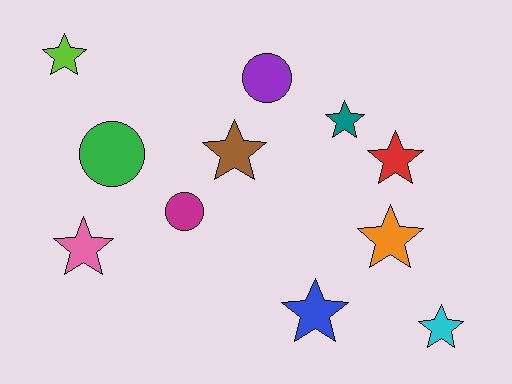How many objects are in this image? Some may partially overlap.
There are 11 objects.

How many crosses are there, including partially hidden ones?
There are no crosses.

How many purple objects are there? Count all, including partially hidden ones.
There is 1 purple object.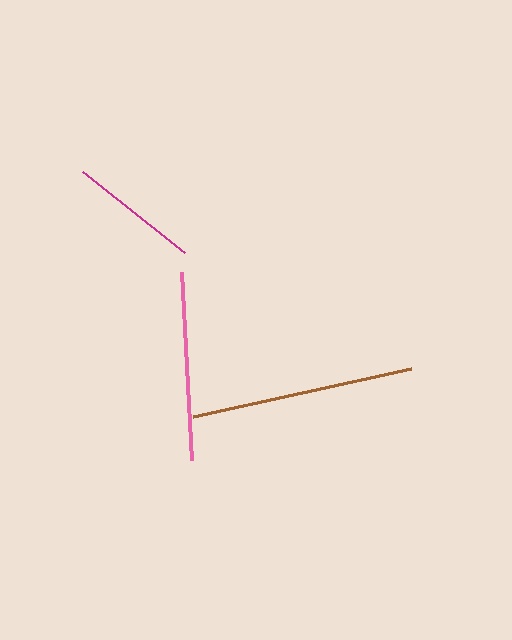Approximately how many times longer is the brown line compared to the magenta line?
The brown line is approximately 1.7 times the length of the magenta line.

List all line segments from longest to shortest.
From longest to shortest: brown, pink, magenta.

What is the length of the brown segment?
The brown segment is approximately 223 pixels long.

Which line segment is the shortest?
The magenta line is the shortest at approximately 129 pixels.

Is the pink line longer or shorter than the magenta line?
The pink line is longer than the magenta line.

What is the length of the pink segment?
The pink segment is approximately 189 pixels long.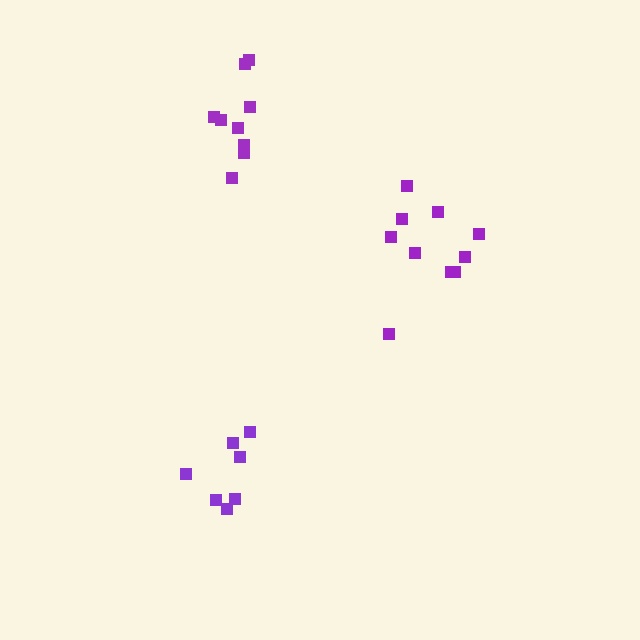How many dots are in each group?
Group 1: 9 dots, Group 2: 7 dots, Group 3: 10 dots (26 total).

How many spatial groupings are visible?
There are 3 spatial groupings.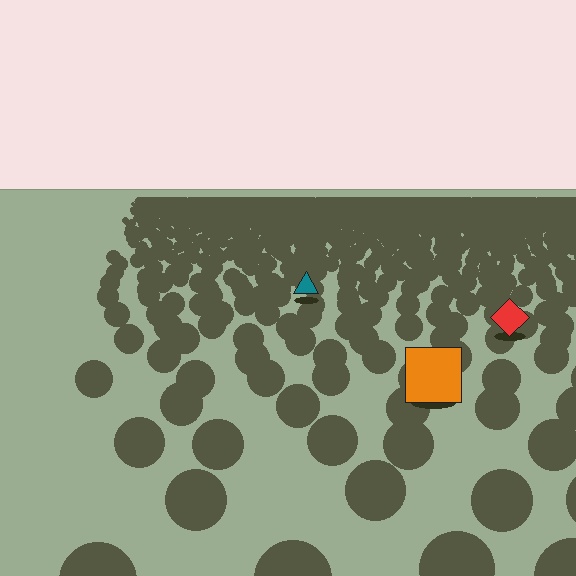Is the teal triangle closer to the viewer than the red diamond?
No. The red diamond is closer — you can tell from the texture gradient: the ground texture is coarser near it.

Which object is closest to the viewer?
The orange square is closest. The texture marks near it are larger and more spread out.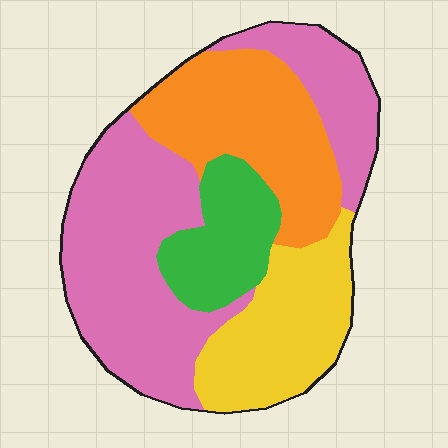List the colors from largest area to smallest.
From largest to smallest: pink, orange, yellow, green.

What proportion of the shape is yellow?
Yellow covers roughly 20% of the shape.